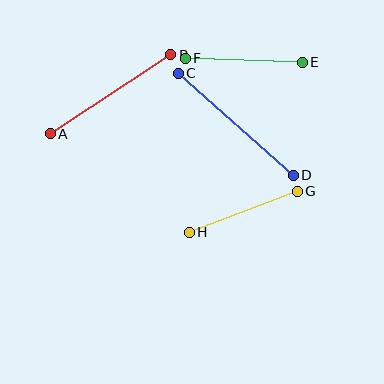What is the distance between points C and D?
The distance is approximately 154 pixels.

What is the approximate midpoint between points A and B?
The midpoint is at approximately (110, 94) pixels.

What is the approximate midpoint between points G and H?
The midpoint is at approximately (243, 212) pixels.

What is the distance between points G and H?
The distance is approximately 116 pixels.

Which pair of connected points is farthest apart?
Points C and D are farthest apart.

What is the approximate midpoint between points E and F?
The midpoint is at approximately (244, 60) pixels.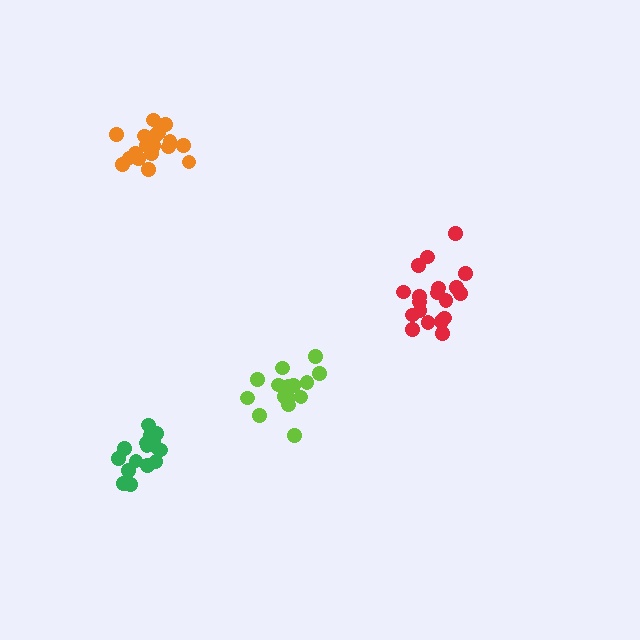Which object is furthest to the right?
The red cluster is rightmost.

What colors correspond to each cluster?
The clusters are colored: green, red, lime, orange.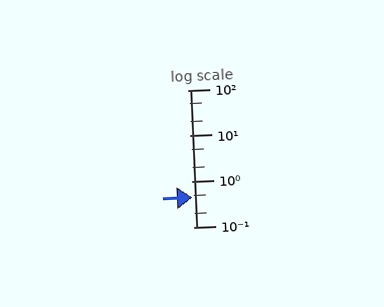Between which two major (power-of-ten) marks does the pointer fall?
The pointer is between 0.1 and 1.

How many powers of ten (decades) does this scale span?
The scale spans 3 decades, from 0.1 to 100.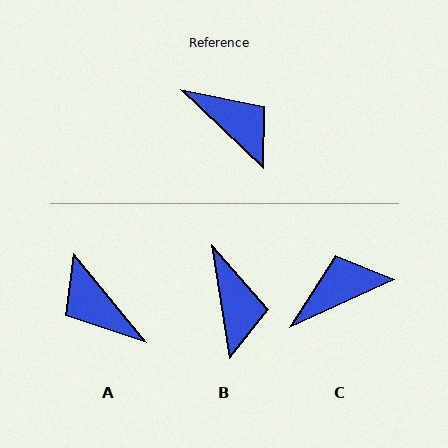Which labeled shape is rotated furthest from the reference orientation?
A, about 173 degrees away.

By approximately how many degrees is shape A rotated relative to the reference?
Approximately 173 degrees counter-clockwise.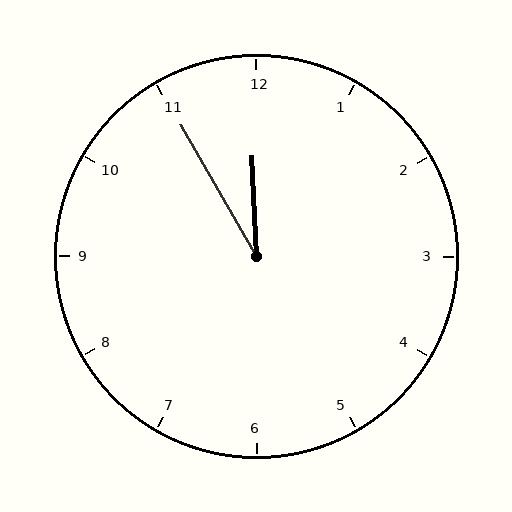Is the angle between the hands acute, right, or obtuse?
It is acute.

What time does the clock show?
11:55.